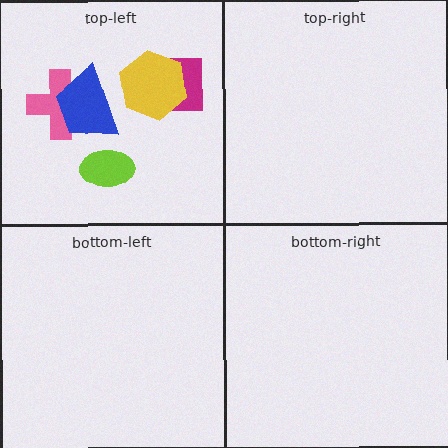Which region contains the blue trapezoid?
The top-left region.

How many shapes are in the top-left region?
5.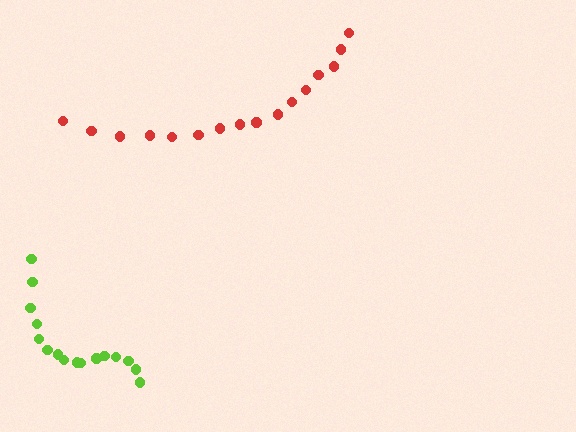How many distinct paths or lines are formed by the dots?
There are 2 distinct paths.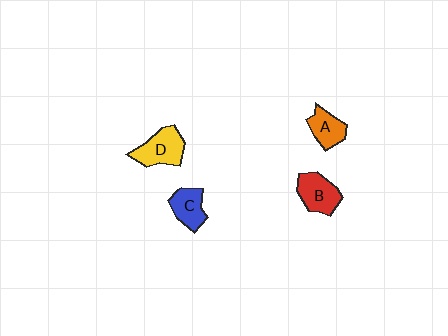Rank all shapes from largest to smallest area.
From largest to smallest: D (yellow), B (red), C (blue), A (orange).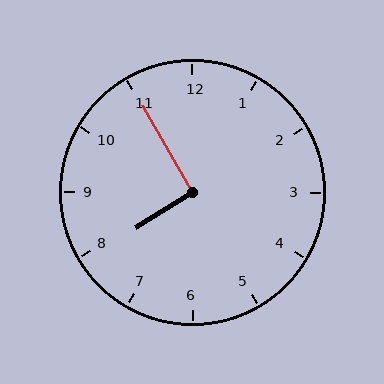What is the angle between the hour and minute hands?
Approximately 92 degrees.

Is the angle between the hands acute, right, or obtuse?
It is right.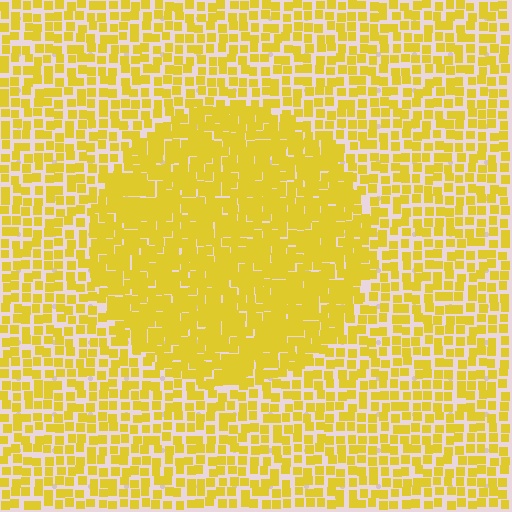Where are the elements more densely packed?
The elements are more densely packed inside the circle boundary.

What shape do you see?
I see a circle.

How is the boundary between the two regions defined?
The boundary is defined by a change in element density (approximately 1.7x ratio). All elements are the same color, size, and shape.